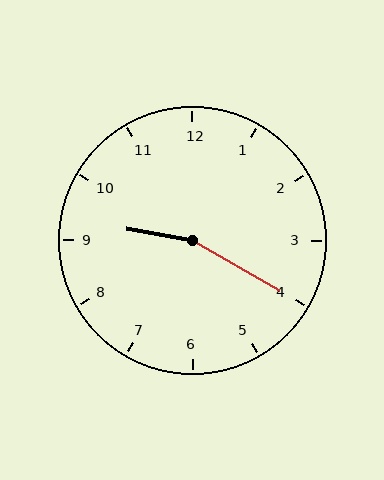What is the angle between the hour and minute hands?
Approximately 160 degrees.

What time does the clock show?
9:20.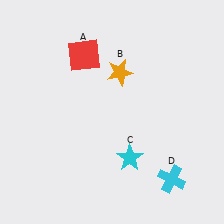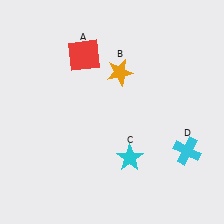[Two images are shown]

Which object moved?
The cyan cross (D) moved up.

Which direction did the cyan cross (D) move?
The cyan cross (D) moved up.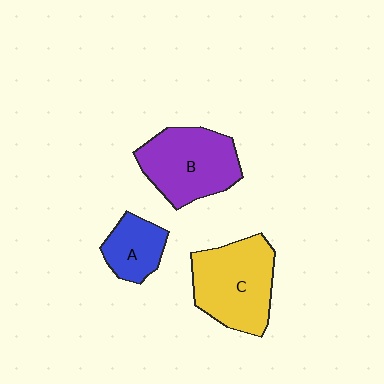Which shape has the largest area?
Shape C (yellow).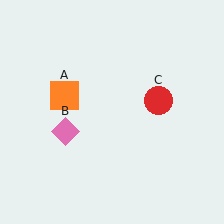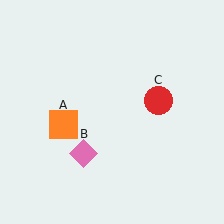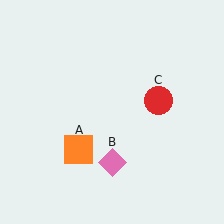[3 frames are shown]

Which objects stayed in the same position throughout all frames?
Red circle (object C) remained stationary.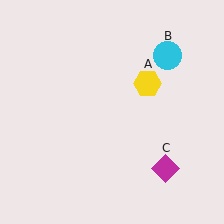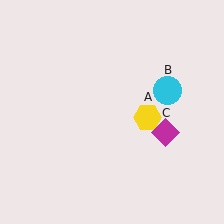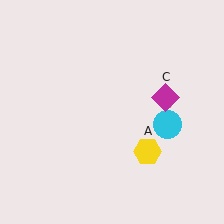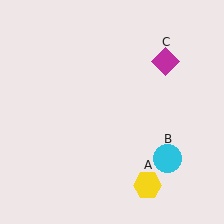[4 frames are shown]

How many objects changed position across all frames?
3 objects changed position: yellow hexagon (object A), cyan circle (object B), magenta diamond (object C).